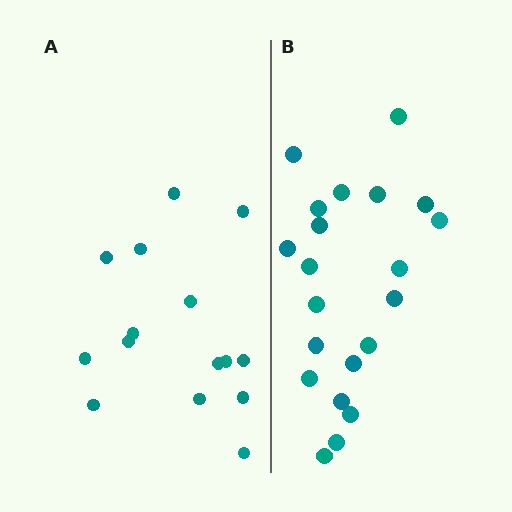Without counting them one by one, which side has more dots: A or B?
Region B (the right region) has more dots.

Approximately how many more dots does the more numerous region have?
Region B has about 6 more dots than region A.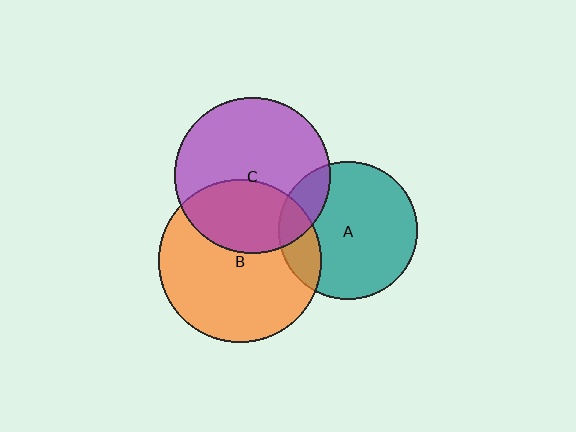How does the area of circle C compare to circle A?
Approximately 1.3 times.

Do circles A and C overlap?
Yes.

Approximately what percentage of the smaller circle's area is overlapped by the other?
Approximately 15%.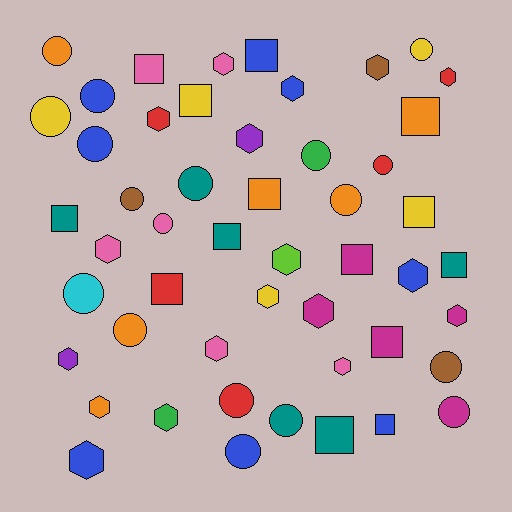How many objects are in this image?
There are 50 objects.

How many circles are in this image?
There are 18 circles.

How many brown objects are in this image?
There are 3 brown objects.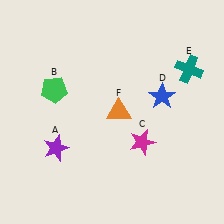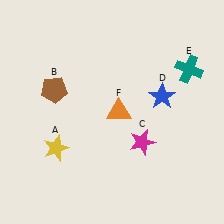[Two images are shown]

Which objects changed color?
A changed from purple to yellow. B changed from green to brown.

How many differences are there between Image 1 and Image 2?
There are 2 differences between the two images.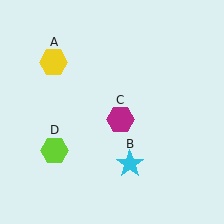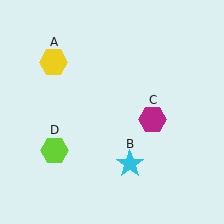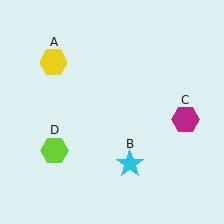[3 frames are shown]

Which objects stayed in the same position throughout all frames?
Yellow hexagon (object A) and cyan star (object B) and lime hexagon (object D) remained stationary.